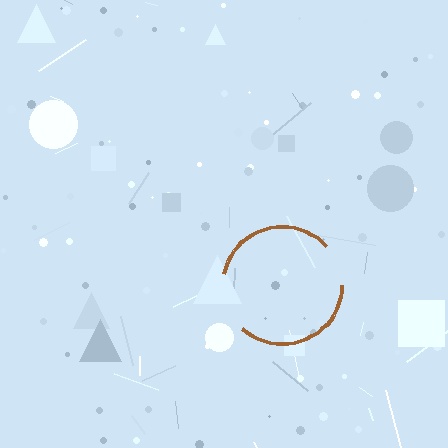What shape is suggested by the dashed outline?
The dashed outline suggests a circle.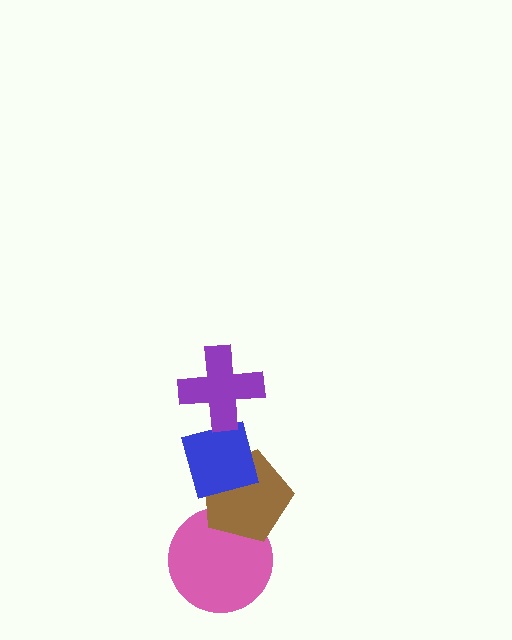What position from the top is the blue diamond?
The blue diamond is 2nd from the top.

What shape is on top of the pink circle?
The brown pentagon is on top of the pink circle.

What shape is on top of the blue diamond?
The purple cross is on top of the blue diamond.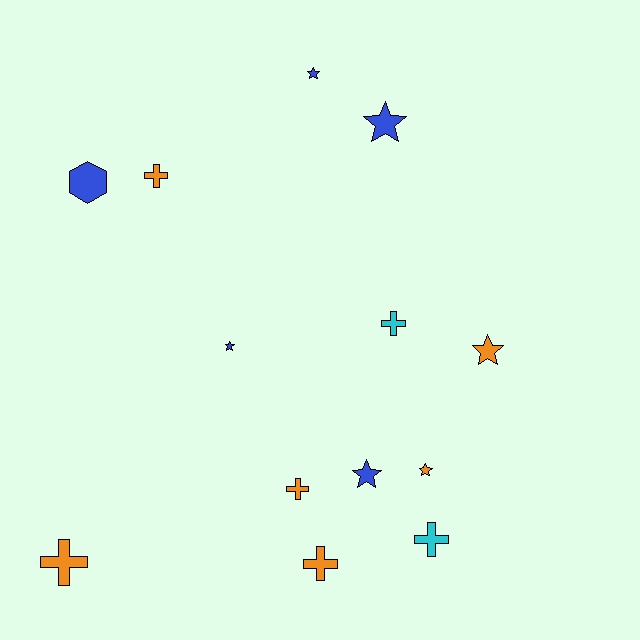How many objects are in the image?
There are 13 objects.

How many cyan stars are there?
There are no cyan stars.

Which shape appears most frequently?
Star, with 6 objects.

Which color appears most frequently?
Orange, with 6 objects.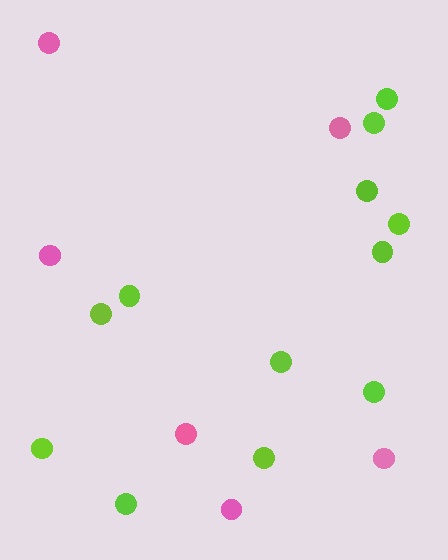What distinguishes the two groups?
There are 2 groups: one group of lime circles (12) and one group of pink circles (6).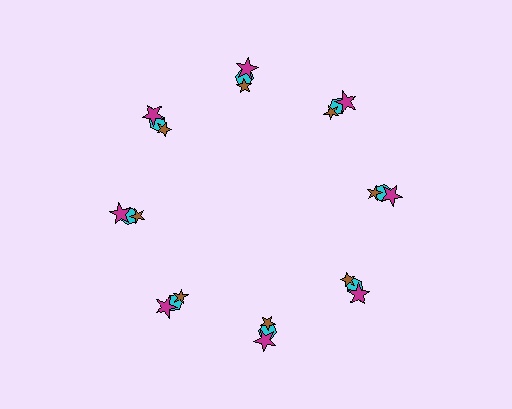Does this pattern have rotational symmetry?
Yes, this pattern has 8-fold rotational symmetry. It looks the same after rotating 45 degrees around the center.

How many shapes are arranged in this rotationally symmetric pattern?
There are 24 shapes, arranged in 8 groups of 3.